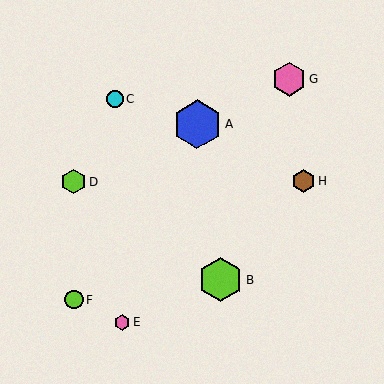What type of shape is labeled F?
Shape F is a lime circle.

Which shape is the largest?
The blue hexagon (labeled A) is the largest.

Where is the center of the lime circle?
The center of the lime circle is at (74, 300).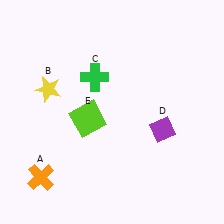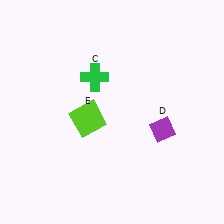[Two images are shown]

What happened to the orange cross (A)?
The orange cross (A) was removed in Image 2. It was in the bottom-left area of Image 1.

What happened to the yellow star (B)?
The yellow star (B) was removed in Image 2. It was in the top-left area of Image 1.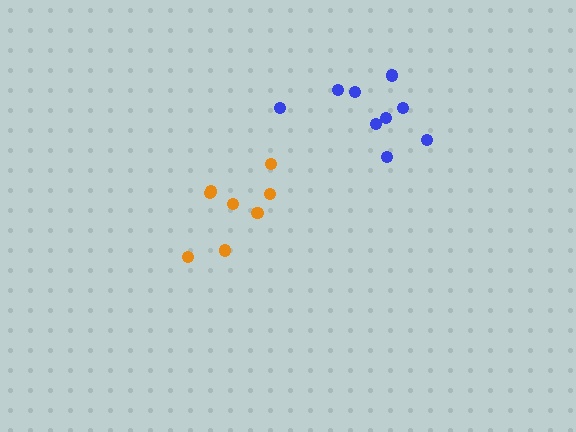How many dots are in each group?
Group 1: 8 dots, Group 2: 9 dots (17 total).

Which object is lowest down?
The orange cluster is bottommost.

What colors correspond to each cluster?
The clusters are colored: orange, blue.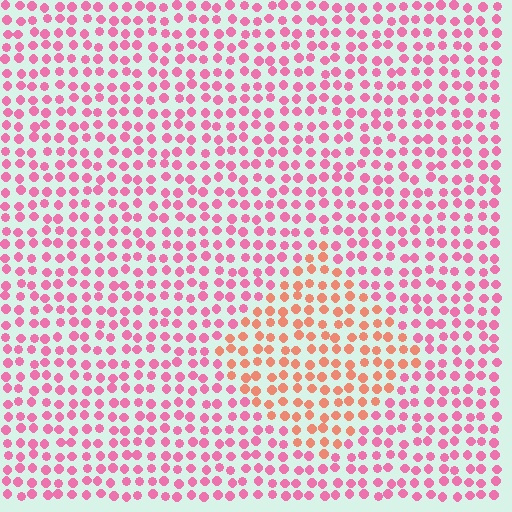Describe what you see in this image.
The image is filled with small pink elements in a uniform arrangement. A diamond-shaped region is visible where the elements are tinted to a slightly different hue, forming a subtle color boundary.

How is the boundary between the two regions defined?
The boundary is defined purely by a slight shift in hue (about 40 degrees). Spacing, size, and orientation are identical on both sides.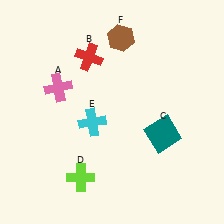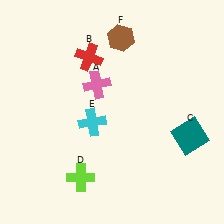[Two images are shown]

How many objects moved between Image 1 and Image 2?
2 objects moved between the two images.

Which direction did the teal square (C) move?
The teal square (C) moved right.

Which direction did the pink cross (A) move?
The pink cross (A) moved right.